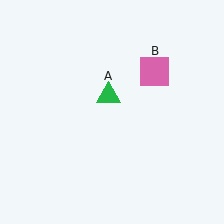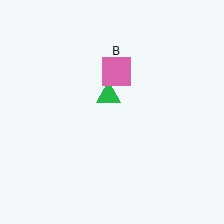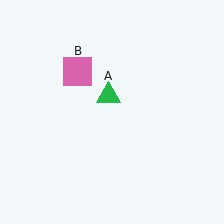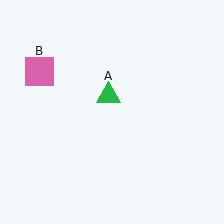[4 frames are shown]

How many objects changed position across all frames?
1 object changed position: pink square (object B).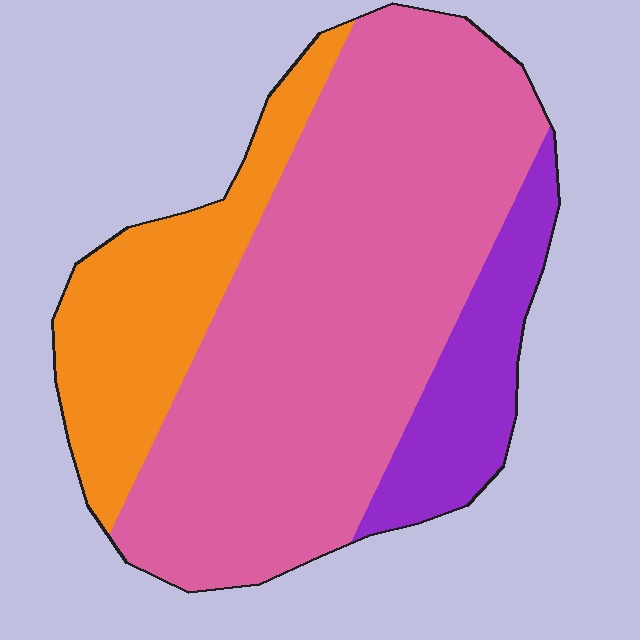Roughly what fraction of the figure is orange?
Orange takes up about one fifth (1/5) of the figure.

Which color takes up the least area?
Purple, at roughly 15%.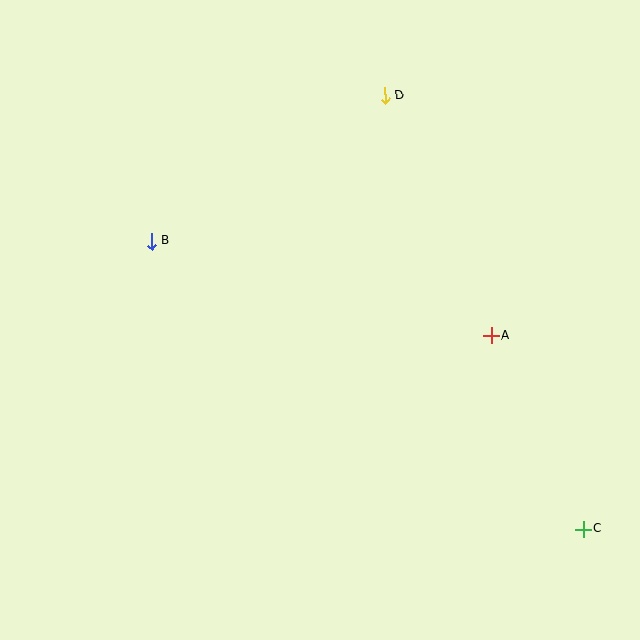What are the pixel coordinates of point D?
Point D is at (385, 96).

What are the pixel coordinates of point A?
Point A is at (491, 336).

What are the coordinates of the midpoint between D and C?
The midpoint between D and C is at (484, 312).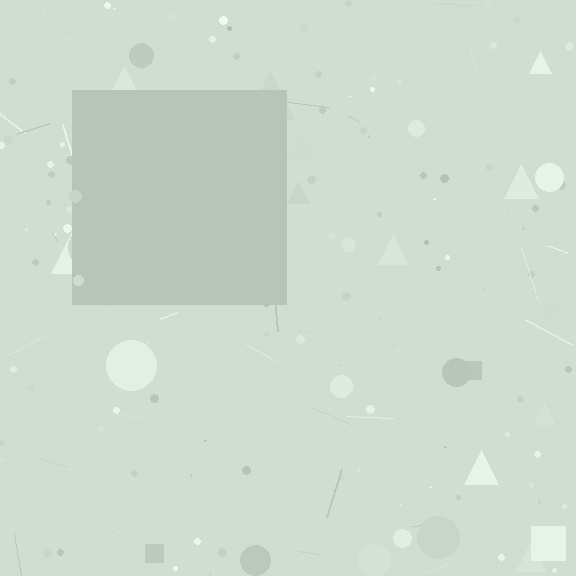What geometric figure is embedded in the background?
A square is embedded in the background.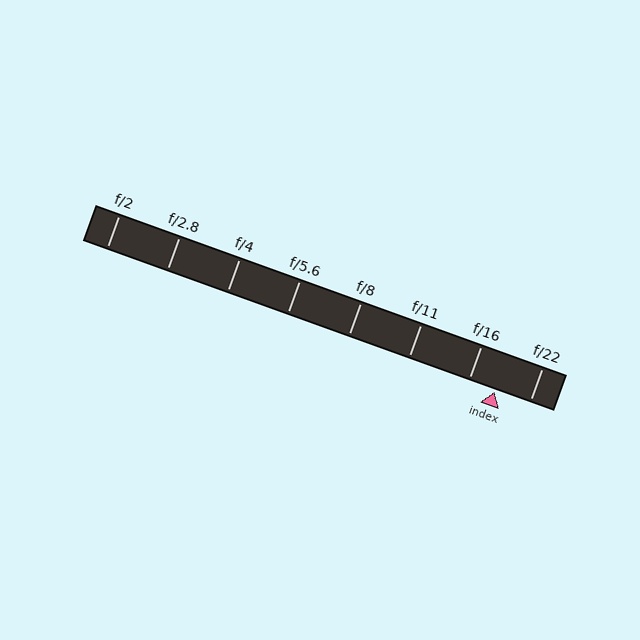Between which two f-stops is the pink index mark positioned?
The index mark is between f/16 and f/22.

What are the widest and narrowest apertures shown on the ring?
The widest aperture shown is f/2 and the narrowest is f/22.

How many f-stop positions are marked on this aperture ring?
There are 8 f-stop positions marked.